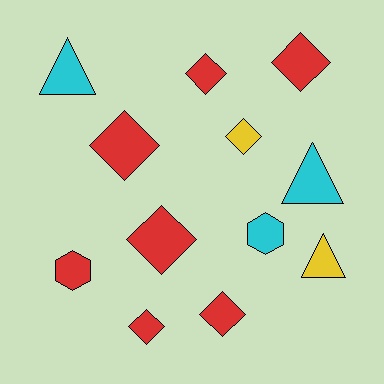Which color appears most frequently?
Red, with 7 objects.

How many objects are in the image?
There are 12 objects.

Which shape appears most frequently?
Diamond, with 7 objects.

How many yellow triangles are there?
There is 1 yellow triangle.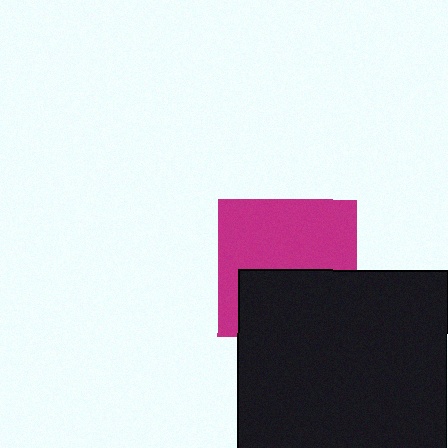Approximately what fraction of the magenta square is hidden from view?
Roughly 42% of the magenta square is hidden behind the black square.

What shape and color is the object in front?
The object in front is a black square.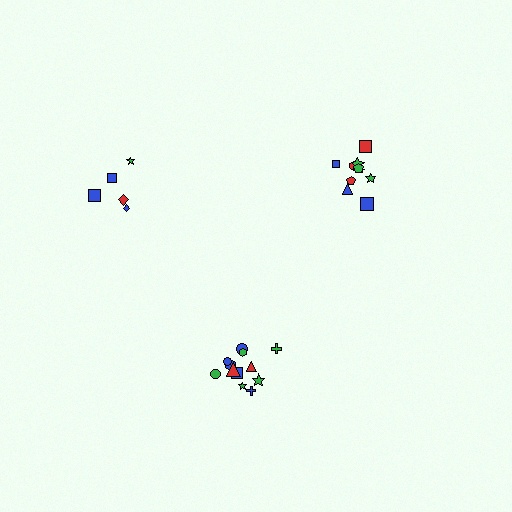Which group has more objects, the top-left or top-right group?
The top-right group.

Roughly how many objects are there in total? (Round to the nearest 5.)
Roughly 25 objects in total.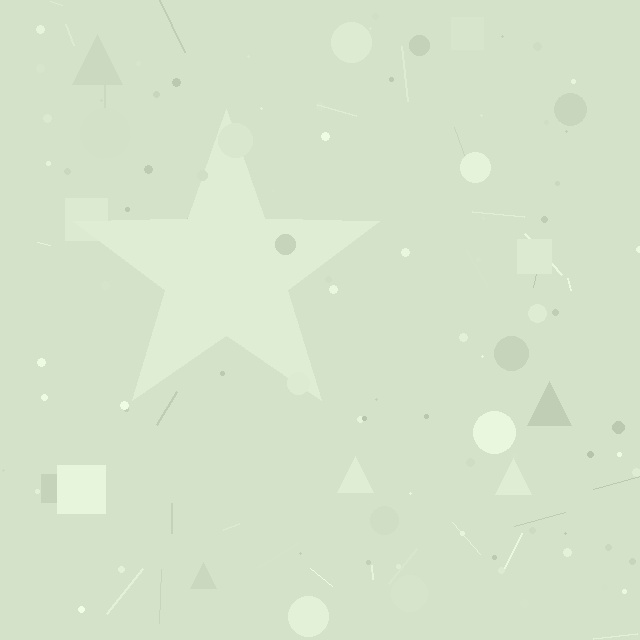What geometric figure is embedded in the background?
A star is embedded in the background.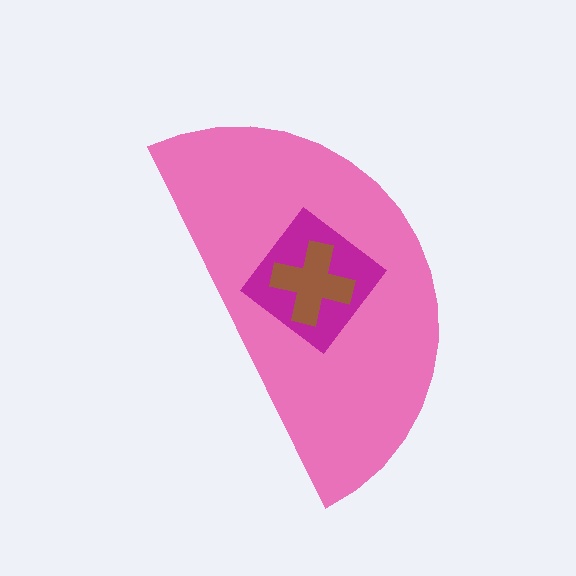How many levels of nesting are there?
3.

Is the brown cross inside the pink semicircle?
Yes.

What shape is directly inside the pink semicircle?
The magenta diamond.